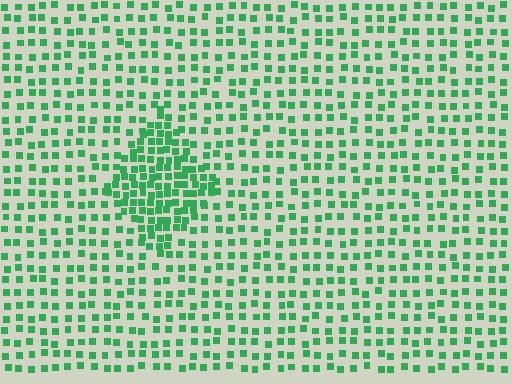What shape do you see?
I see a diamond.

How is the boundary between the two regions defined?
The boundary is defined by a change in element density (approximately 2.1x ratio). All elements are the same color, size, and shape.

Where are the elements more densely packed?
The elements are more densely packed inside the diamond boundary.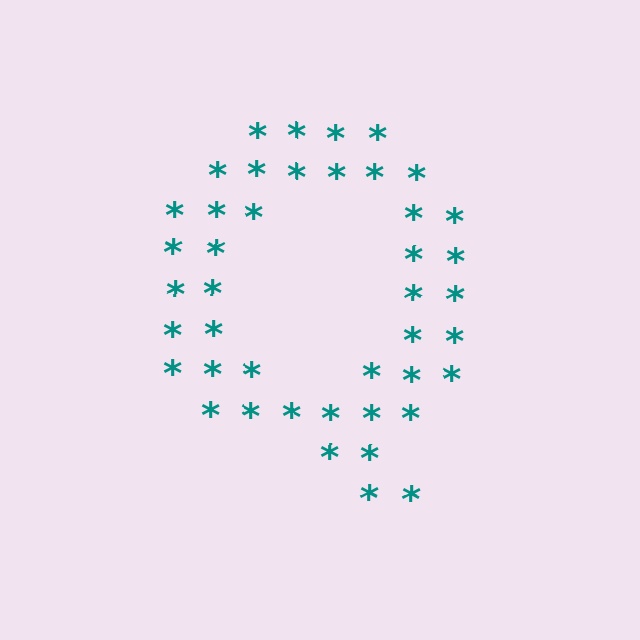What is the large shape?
The large shape is the letter Q.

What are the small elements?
The small elements are asterisks.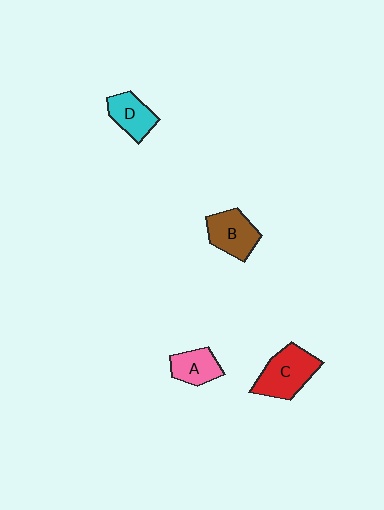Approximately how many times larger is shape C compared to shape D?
Approximately 1.5 times.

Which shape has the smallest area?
Shape A (pink).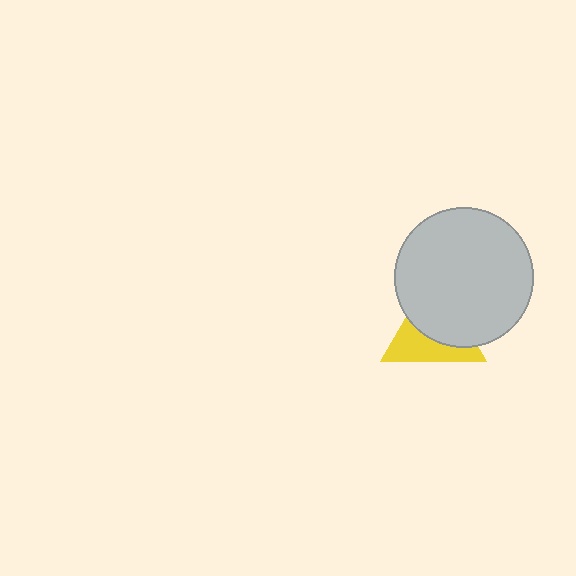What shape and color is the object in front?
The object in front is a light gray circle.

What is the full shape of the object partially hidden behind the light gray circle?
The partially hidden object is a yellow triangle.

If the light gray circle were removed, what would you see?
You would see the complete yellow triangle.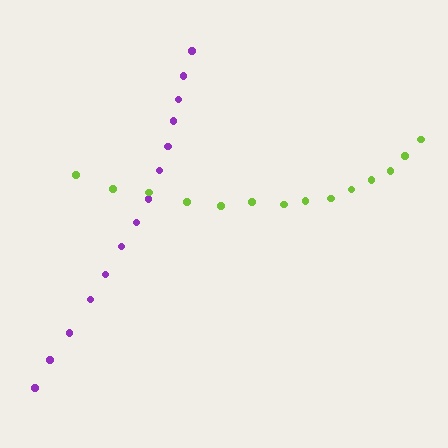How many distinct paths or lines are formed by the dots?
There are 2 distinct paths.